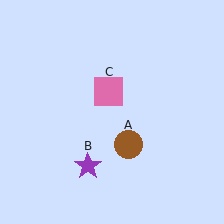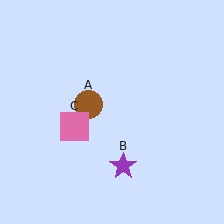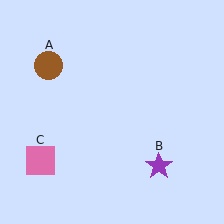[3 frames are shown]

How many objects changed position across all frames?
3 objects changed position: brown circle (object A), purple star (object B), pink square (object C).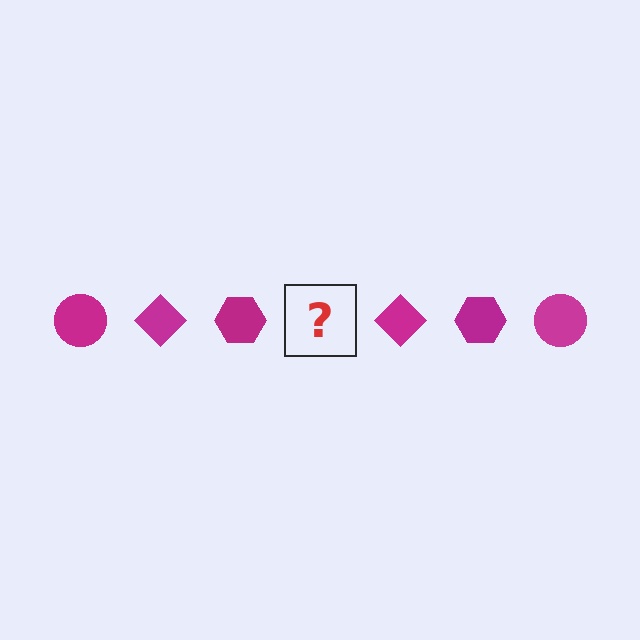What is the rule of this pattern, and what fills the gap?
The rule is that the pattern cycles through circle, diamond, hexagon shapes in magenta. The gap should be filled with a magenta circle.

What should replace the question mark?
The question mark should be replaced with a magenta circle.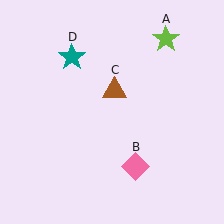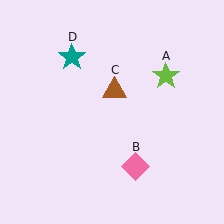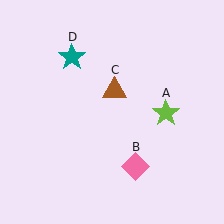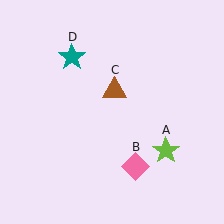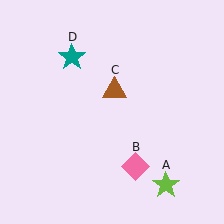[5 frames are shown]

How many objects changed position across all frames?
1 object changed position: lime star (object A).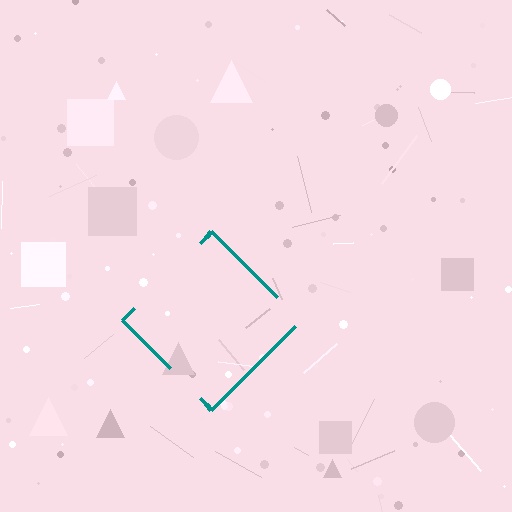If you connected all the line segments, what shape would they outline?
They would outline a diamond.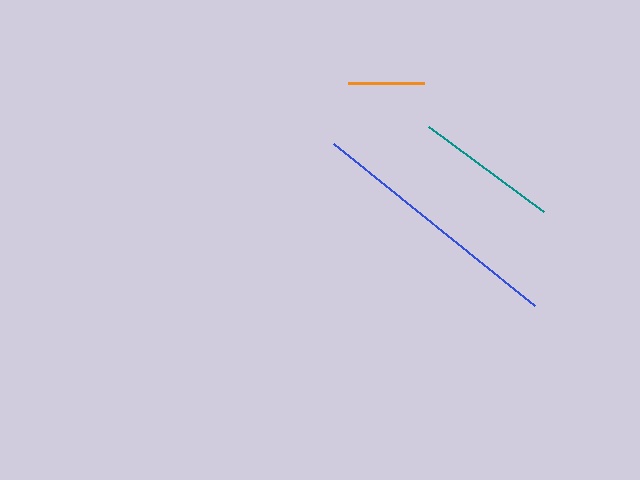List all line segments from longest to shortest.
From longest to shortest: blue, teal, orange.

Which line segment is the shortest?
The orange line is the shortest at approximately 76 pixels.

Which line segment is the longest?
The blue line is the longest at approximately 258 pixels.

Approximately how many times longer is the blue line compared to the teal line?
The blue line is approximately 1.8 times the length of the teal line.